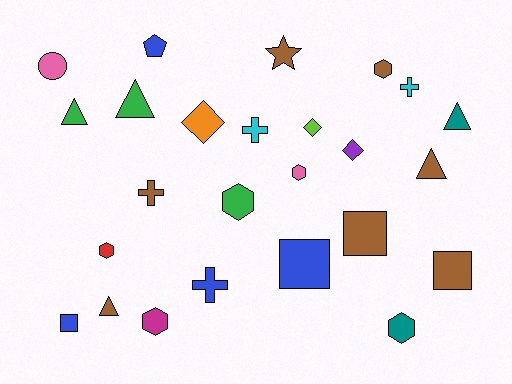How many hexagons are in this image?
There are 6 hexagons.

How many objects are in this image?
There are 25 objects.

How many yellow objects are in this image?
There are no yellow objects.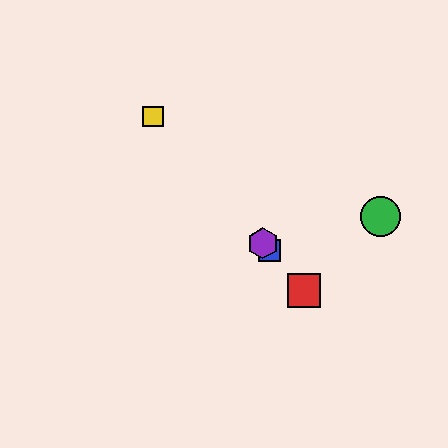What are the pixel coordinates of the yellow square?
The yellow square is at (153, 117).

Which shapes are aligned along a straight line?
The red square, the blue square, the yellow square, the purple hexagon are aligned along a straight line.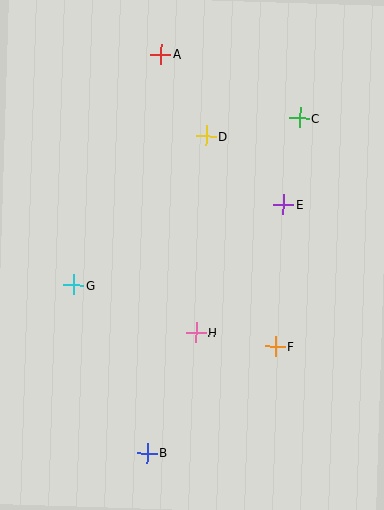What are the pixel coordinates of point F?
Point F is at (275, 346).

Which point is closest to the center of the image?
Point H at (196, 333) is closest to the center.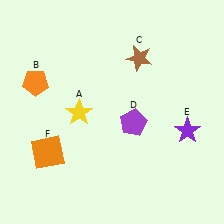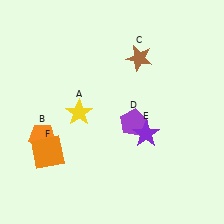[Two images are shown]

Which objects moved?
The objects that moved are: the orange pentagon (B), the purple star (E).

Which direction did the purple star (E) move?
The purple star (E) moved left.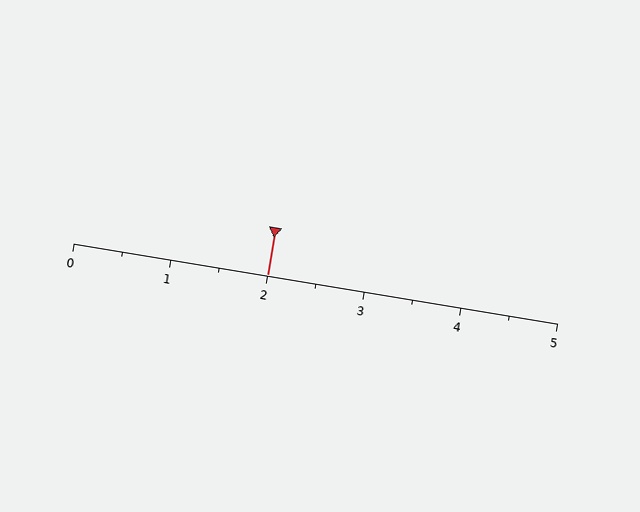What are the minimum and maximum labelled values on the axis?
The axis runs from 0 to 5.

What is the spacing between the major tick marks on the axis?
The major ticks are spaced 1 apart.